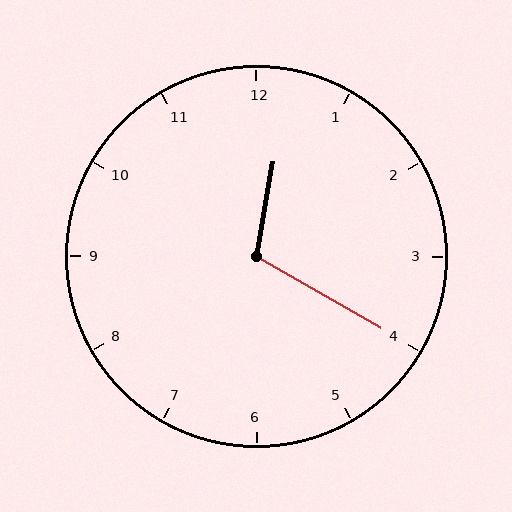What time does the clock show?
12:20.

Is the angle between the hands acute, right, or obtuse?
It is obtuse.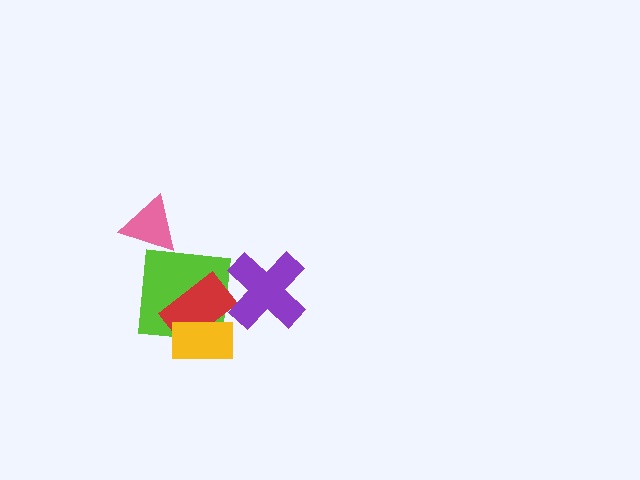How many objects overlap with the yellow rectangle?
2 objects overlap with the yellow rectangle.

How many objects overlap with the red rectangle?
2 objects overlap with the red rectangle.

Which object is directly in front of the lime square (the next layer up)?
The red rectangle is directly in front of the lime square.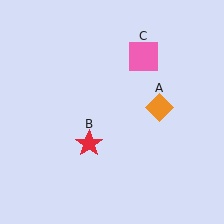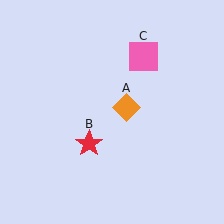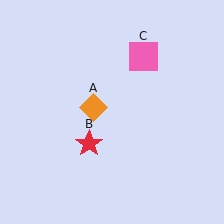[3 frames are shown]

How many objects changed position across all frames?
1 object changed position: orange diamond (object A).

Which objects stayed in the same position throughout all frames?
Red star (object B) and pink square (object C) remained stationary.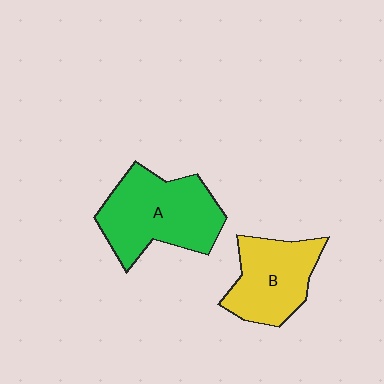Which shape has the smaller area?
Shape B (yellow).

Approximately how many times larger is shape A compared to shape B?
Approximately 1.3 times.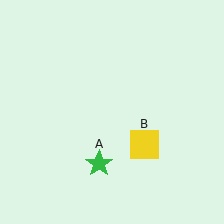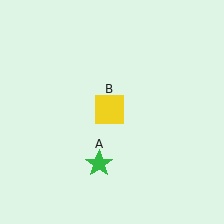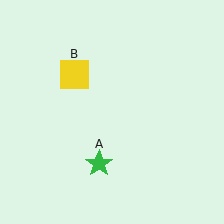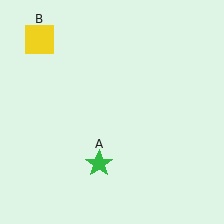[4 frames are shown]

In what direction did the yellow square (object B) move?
The yellow square (object B) moved up and to the left.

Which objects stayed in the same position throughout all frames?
Green star (object A) remained stationary.